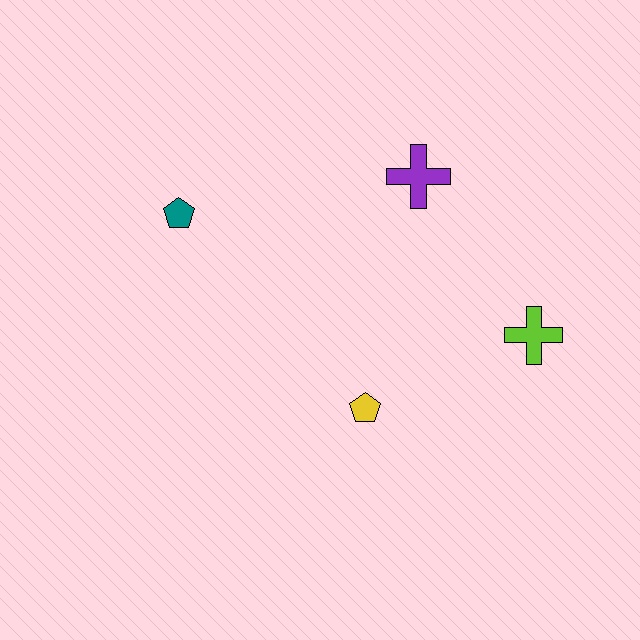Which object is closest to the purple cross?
The lime cross is closest to the purple cross.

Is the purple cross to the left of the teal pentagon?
No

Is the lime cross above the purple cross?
No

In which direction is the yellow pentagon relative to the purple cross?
The yellow pentagon is below the purple cross.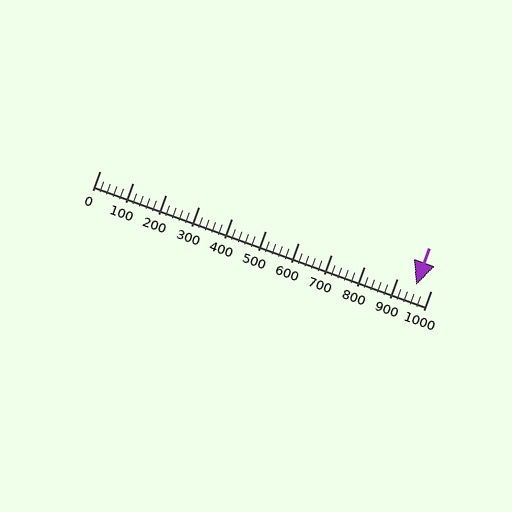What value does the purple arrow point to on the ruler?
The purple arrow points to approximately 956.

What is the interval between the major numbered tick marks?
The major tick marks are spaced 100 units apart.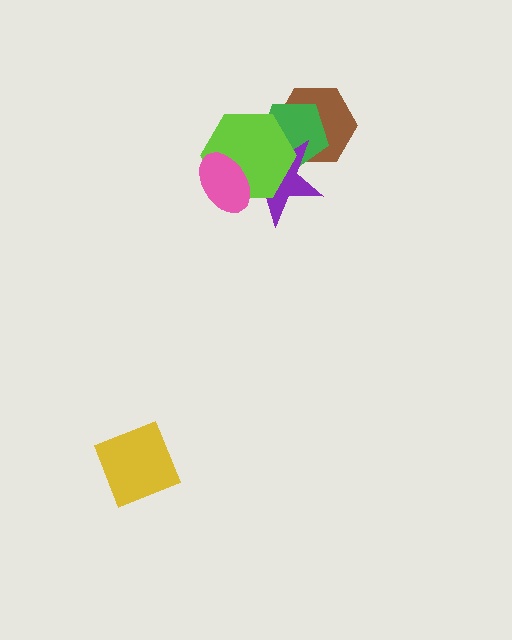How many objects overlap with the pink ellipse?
2 objects overlap with the pink ellipse.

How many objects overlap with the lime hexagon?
4 objects overlap with the lime hexagon.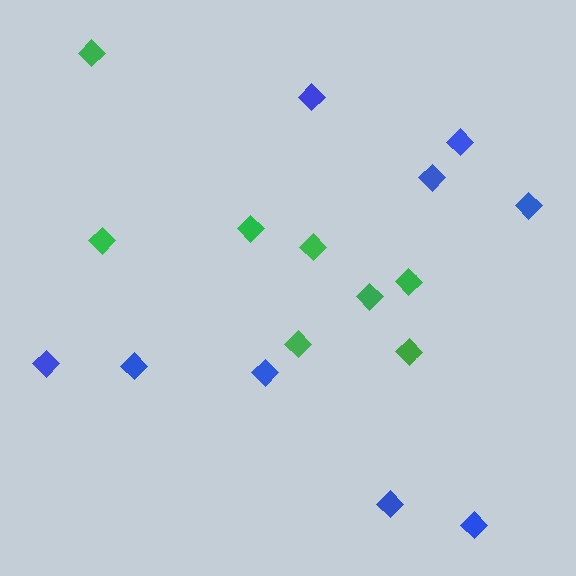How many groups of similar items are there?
There are 2 groups: one group of blue diamonds (9) and one group of green diamonds (8).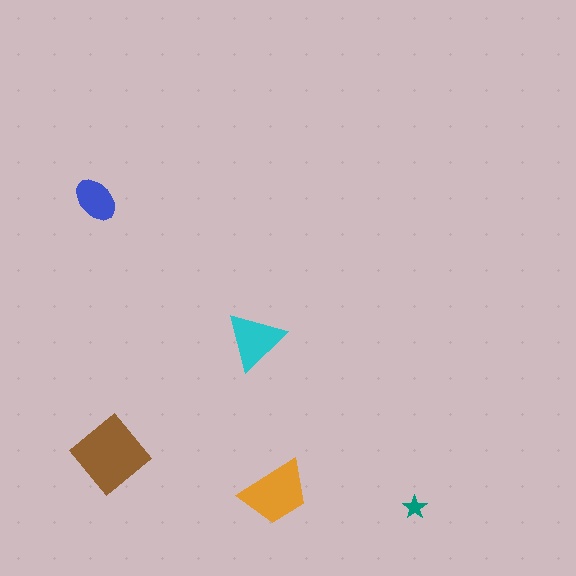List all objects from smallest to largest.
The teal star, the blue ellipse, the cyan triangle, the orange trapezoid, the brown diamond.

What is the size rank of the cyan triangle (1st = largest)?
3rd.